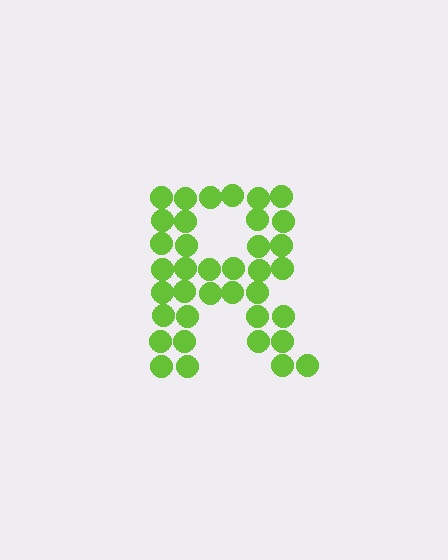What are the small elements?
The small elements are circles.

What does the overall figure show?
The overall figure shows the letter R.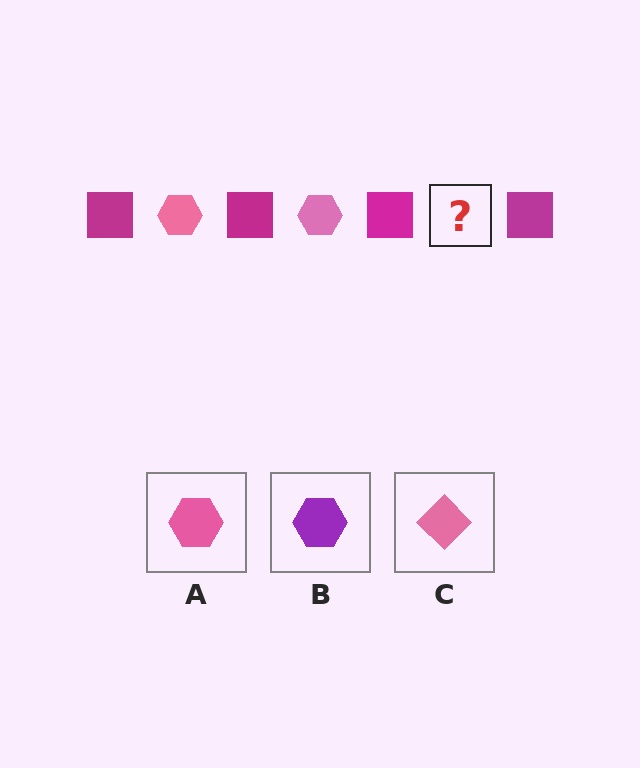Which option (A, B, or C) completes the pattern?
A.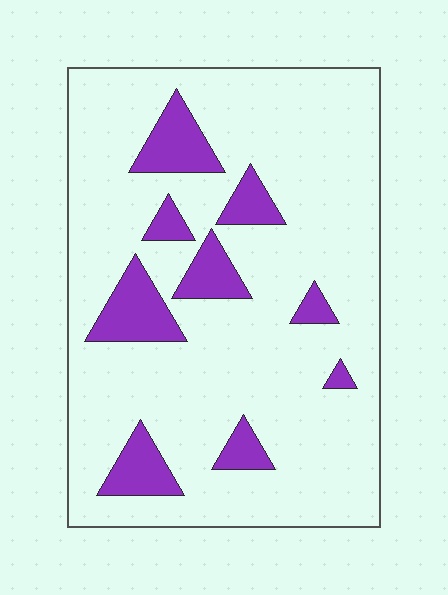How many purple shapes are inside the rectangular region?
9.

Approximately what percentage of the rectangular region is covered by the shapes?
Approximately 15%.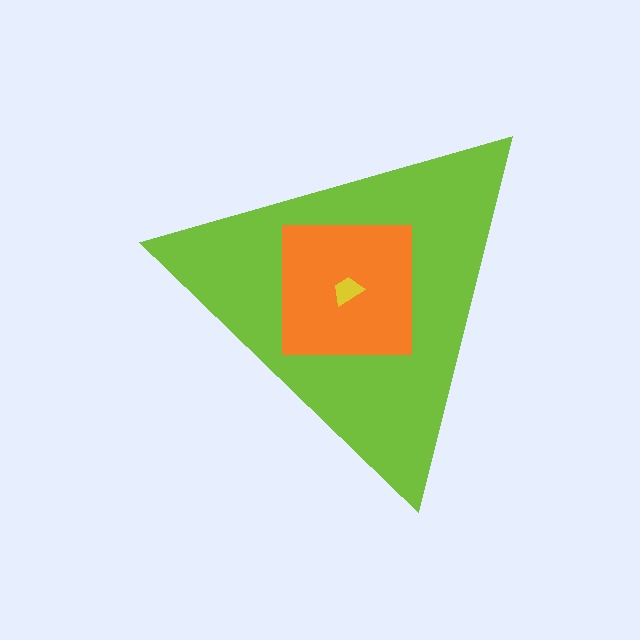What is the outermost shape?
The lime triangle.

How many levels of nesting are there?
3.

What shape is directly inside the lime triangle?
The orange square.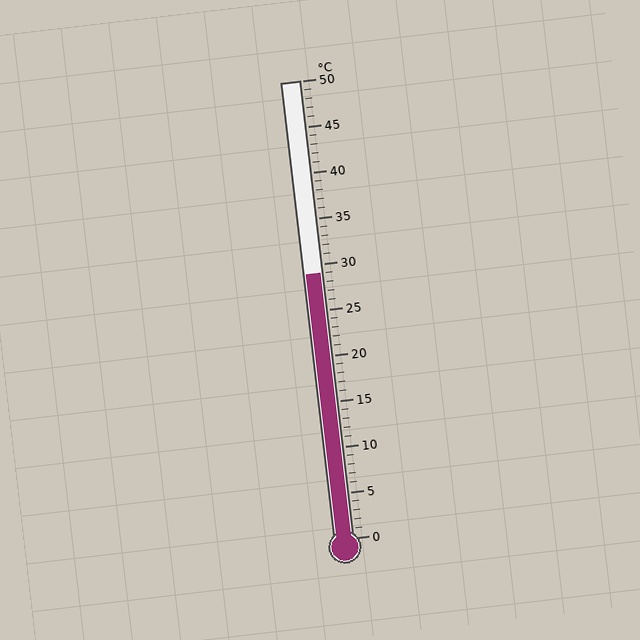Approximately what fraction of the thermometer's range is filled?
The thermometer is filled to approximately 60% of its range.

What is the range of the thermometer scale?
The thermometer scale ranges from 0°C to 50°C.